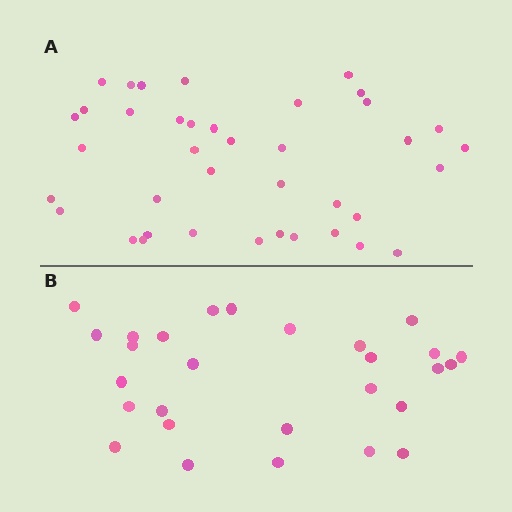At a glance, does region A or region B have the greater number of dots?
Region A (the top region) has more dots.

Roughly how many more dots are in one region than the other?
Region A has roughly 12 or so more dots than region B.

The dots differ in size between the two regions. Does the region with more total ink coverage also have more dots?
No. Region B has more total ink coverage because its dots are larger, but region A actually contains more individual dots. Total area can be misleading — the number of items is what matters here.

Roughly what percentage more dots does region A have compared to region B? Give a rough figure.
About 40% more.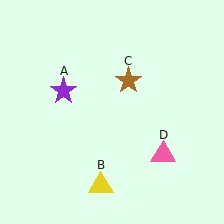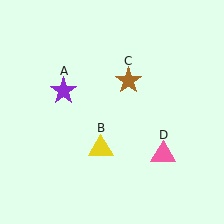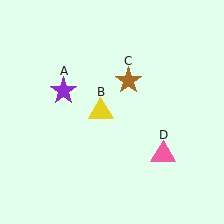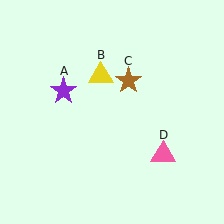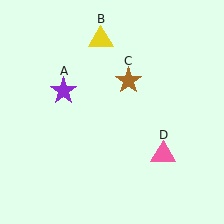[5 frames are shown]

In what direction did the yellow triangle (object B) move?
The yellow triangle (object B) moved up.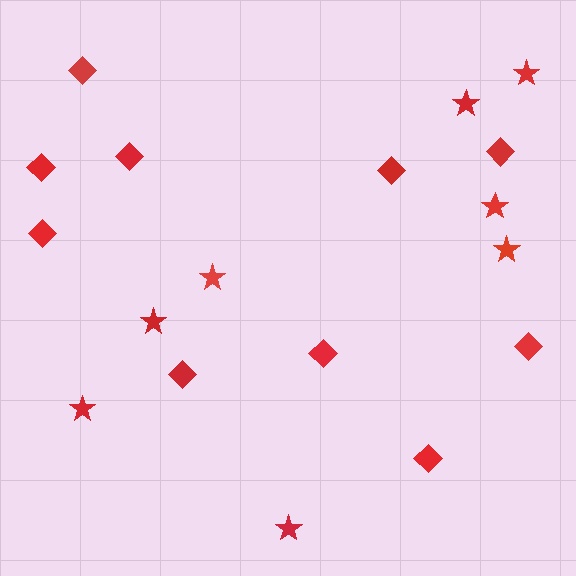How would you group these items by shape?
There are 2 groups: one group of diamonds (10) and one group of stars (8).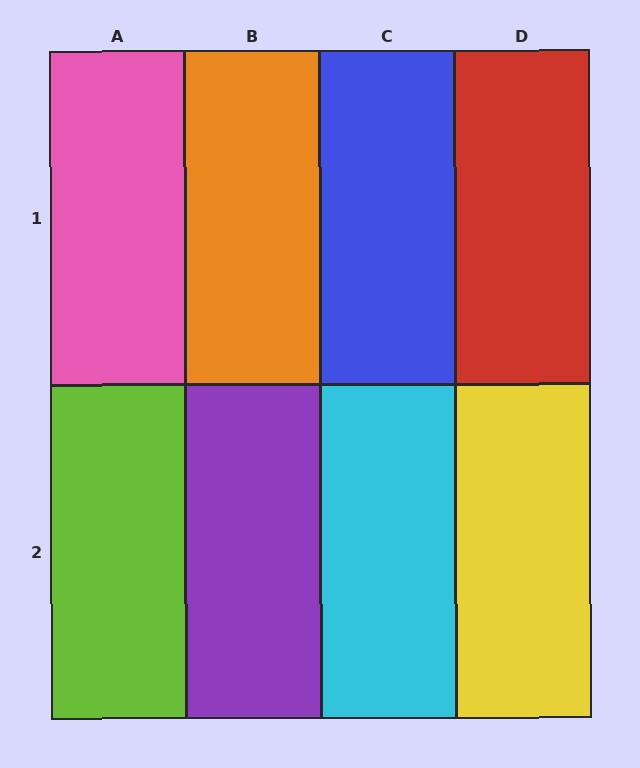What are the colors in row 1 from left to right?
Pink, orange, blue, red.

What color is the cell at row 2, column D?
Yellow.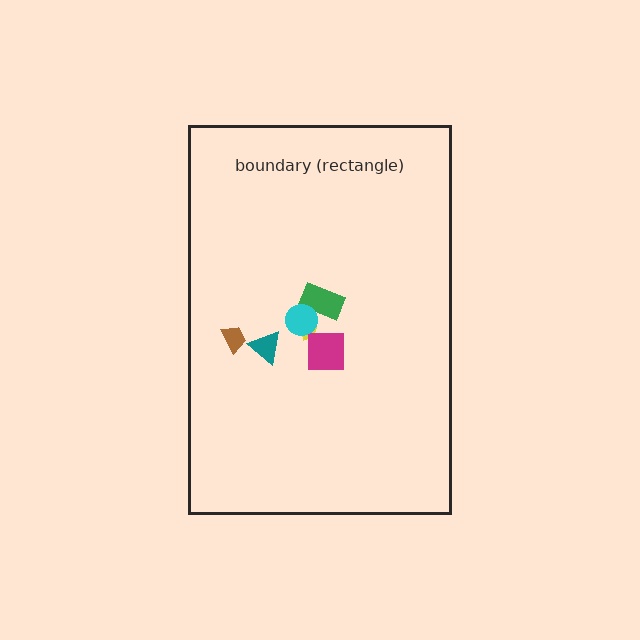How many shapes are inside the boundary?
6 inside, 0 outside.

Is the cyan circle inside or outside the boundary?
Inside.